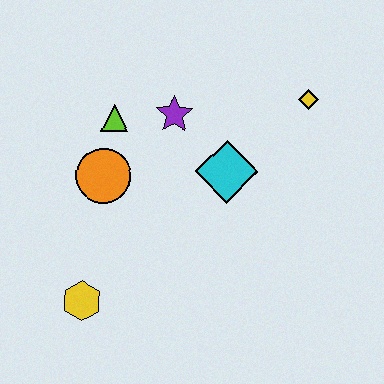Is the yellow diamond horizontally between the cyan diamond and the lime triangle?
No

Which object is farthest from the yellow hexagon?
The yellow diamond is farthest from the yellow hexagon.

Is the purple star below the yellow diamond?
Yes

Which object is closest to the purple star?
The lime triangle is closest to the purple star.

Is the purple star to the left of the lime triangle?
No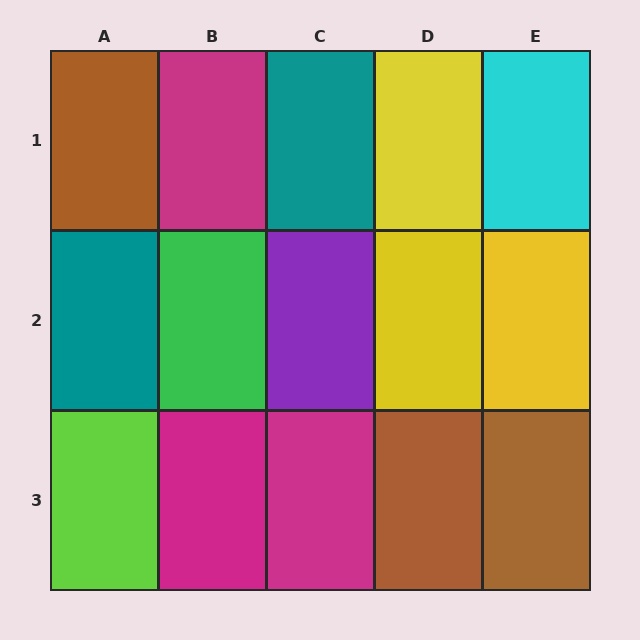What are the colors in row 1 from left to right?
Brown, magenta, teal, yellow, cyan.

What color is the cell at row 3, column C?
Magenta.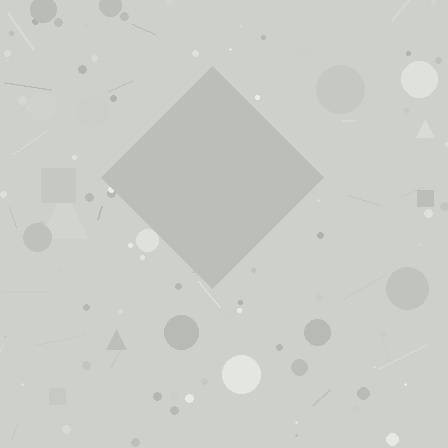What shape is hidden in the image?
A diamond is hidden in the image.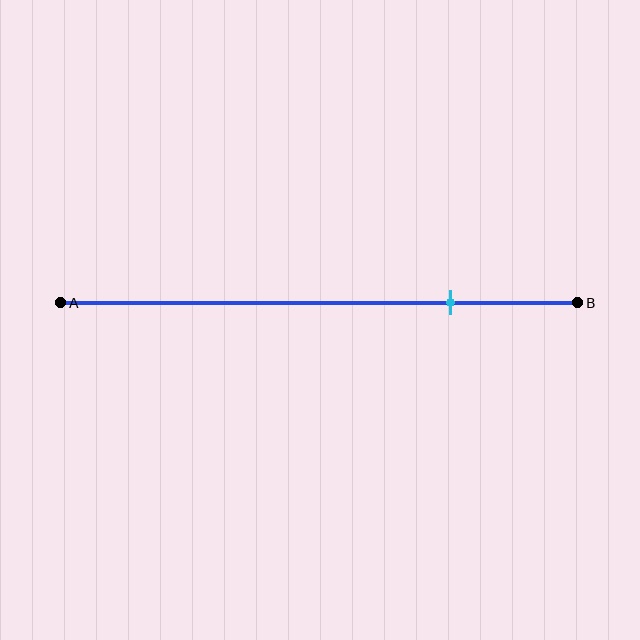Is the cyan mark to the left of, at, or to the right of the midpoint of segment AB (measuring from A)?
The cyan mark is to the right of the midpoint of segment AB.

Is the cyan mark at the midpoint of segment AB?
No, the mark is at about 75% from A, not at the 50% midpoint.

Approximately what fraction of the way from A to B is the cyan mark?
The cyan mark is approximately 75% of the way from A to B.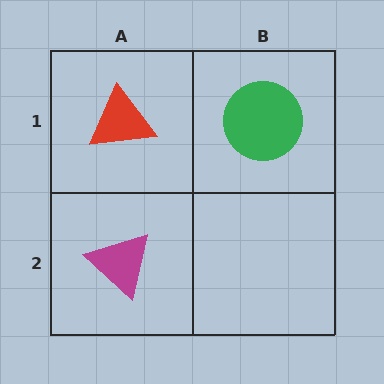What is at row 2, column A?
A magenta triangle.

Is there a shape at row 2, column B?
No, that cell is empty.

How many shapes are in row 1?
2 shapes.